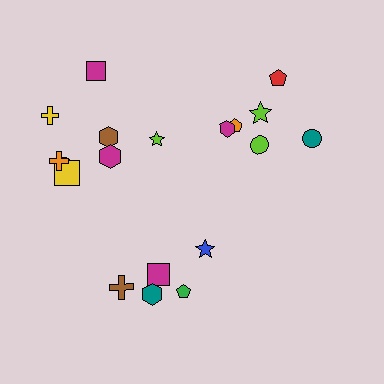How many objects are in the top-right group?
There are 6 objects.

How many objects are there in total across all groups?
There are 19 objects.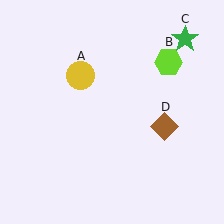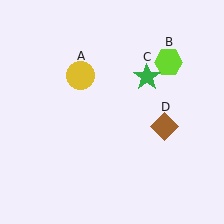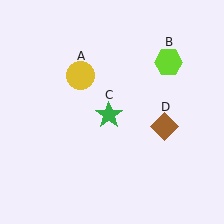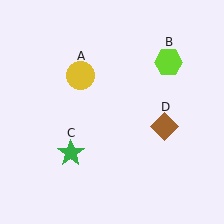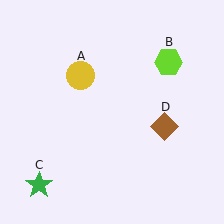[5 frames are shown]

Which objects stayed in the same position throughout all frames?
Yellow circle (object A) and lime hexagon (object B) and brown diamond (object D) remained stationary.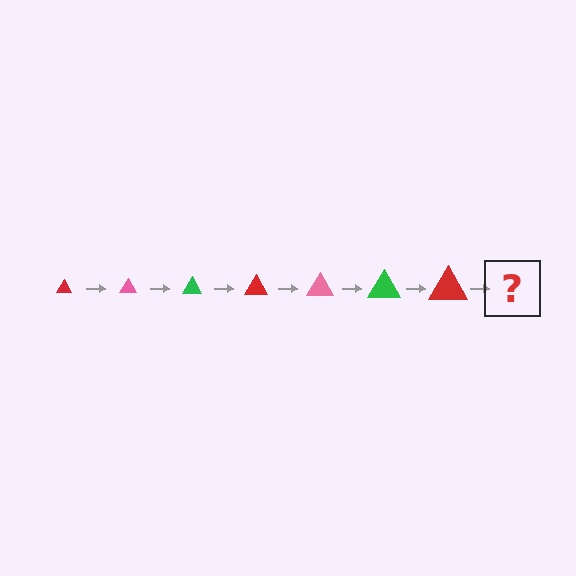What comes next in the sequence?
The next element should be a pink triangle, larger than the previous one.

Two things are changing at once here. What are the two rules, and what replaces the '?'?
The two rules are that the triangle grows larger each step and the color cycles through red, pink, and green. The '?' should be a pink triangle, larger than the previous one.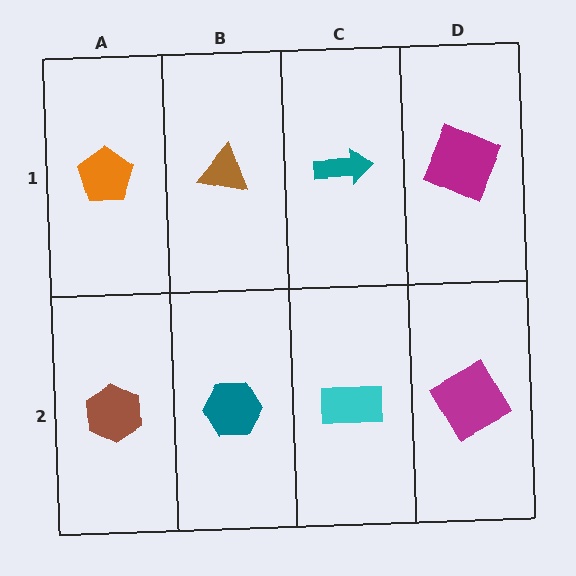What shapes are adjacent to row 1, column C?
A cyan rectangle (row 2, column C), a brown triangle (row 1, column B), a magenta square (row 1, column D).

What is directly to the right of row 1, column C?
A magenta square.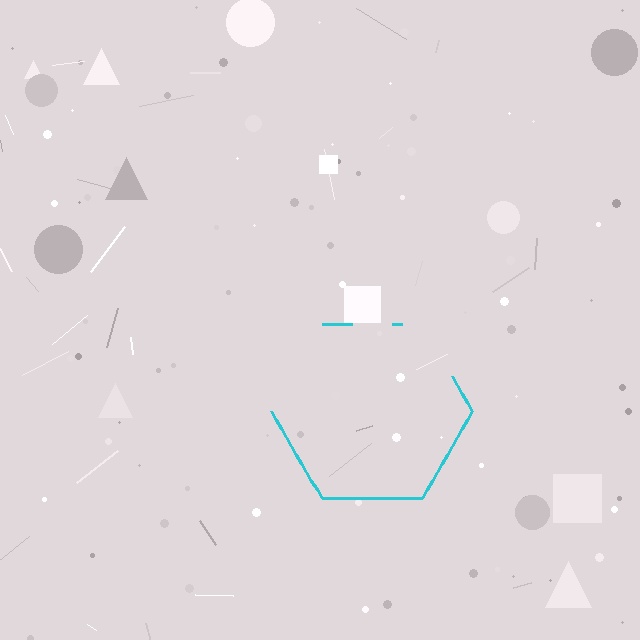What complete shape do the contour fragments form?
The contour fragments form a hexagon.